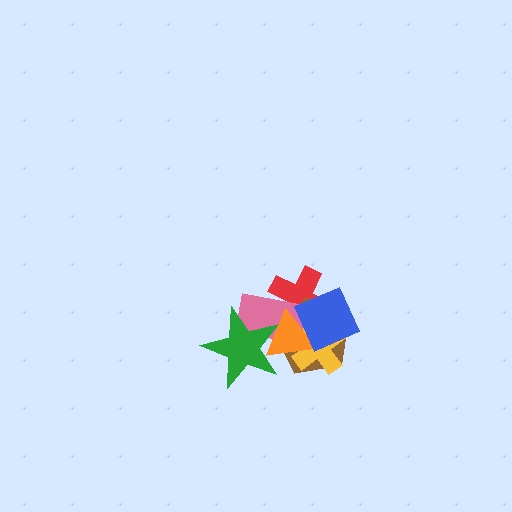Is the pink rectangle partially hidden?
Yes, it is partially covered by another shape.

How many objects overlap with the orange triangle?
6 objects overlap with the orange triangle.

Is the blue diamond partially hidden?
No, no other shape covers it.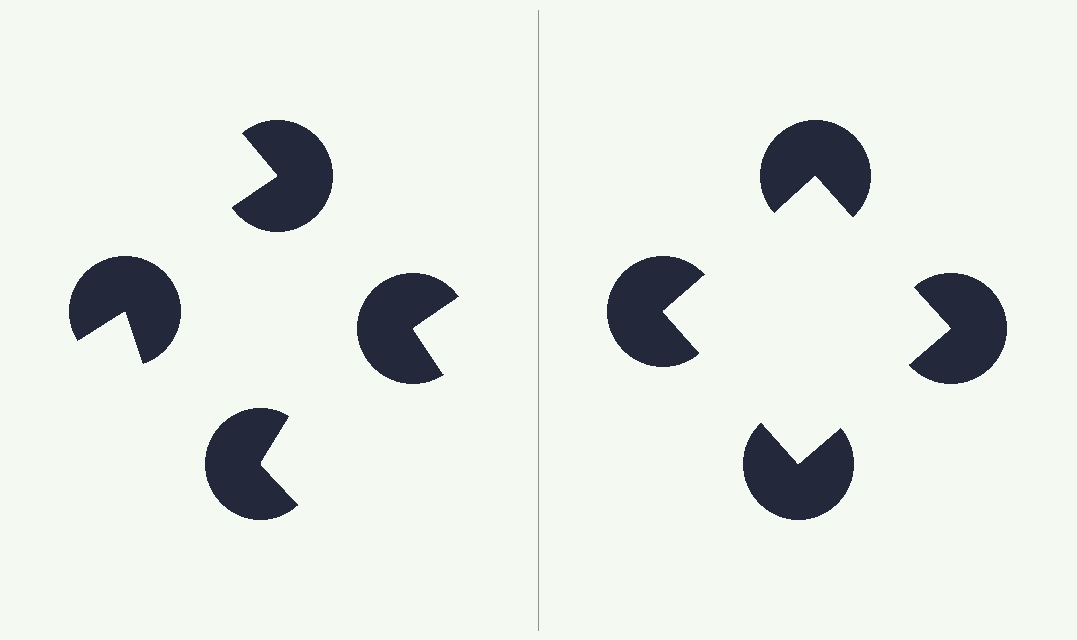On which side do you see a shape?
An illusory square appears on the right side. On the left side the wedge cuts are rotated, so no coherent shape forms.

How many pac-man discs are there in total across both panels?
8 — 4 on each side.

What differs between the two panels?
The pac-man discs are positioned identically on both sides; only the wedge orientations differ. On the right they align to a square; on the left they are misaligned.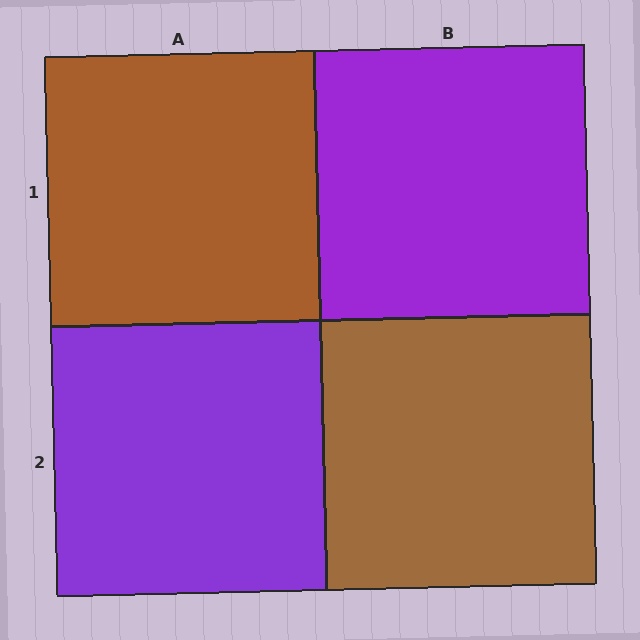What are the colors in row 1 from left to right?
Brown, purple.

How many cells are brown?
2 cells are brown.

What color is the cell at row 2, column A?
Purple.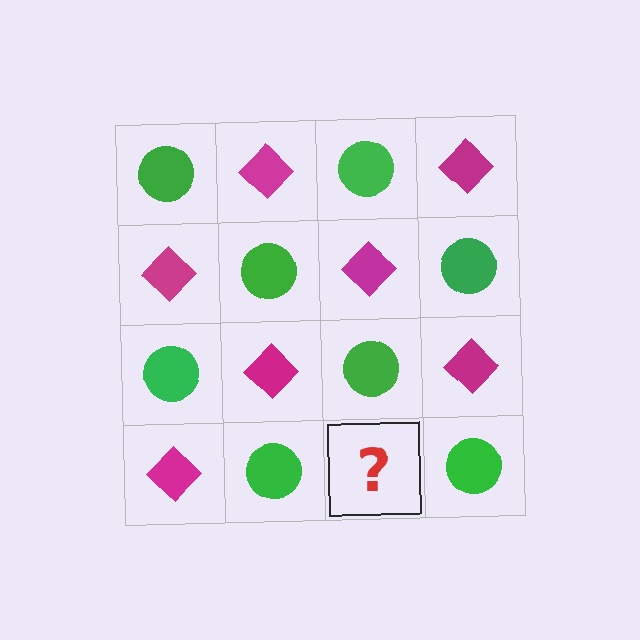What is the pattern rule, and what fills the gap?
The rule is that it alternates green circle and magenta diamond in a checkerboard pattern. The gap should be filled with a magenta diamond.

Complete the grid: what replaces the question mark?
The question mark should be replaced with a magenta diamond.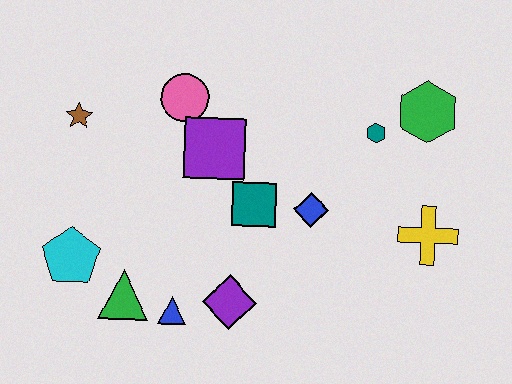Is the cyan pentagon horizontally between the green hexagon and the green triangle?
No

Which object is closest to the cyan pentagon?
The green triangle is closest to the cyan pentagon.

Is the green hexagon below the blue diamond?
No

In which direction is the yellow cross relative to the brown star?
The yellow cross is to the right of the brown star.